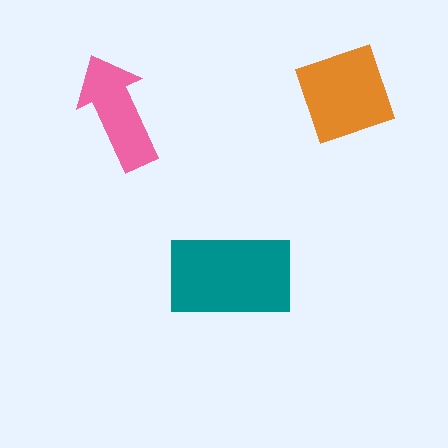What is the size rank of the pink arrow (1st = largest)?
3rd.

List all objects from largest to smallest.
The teal rectangle, the orange square, the pink arrow.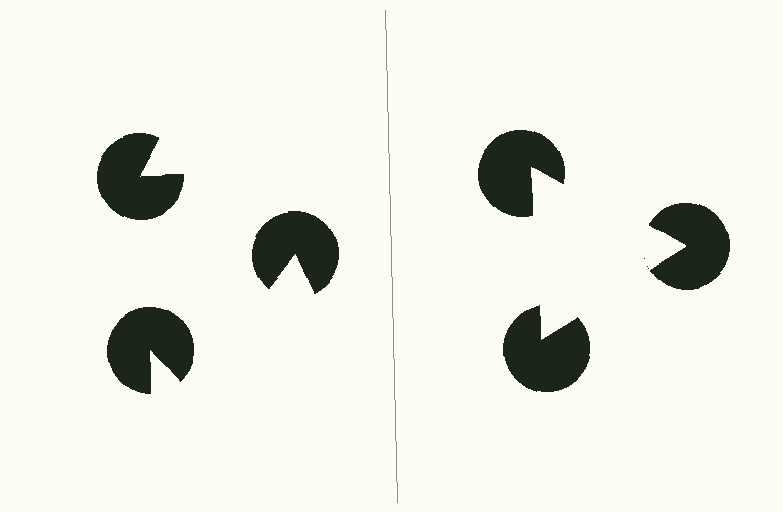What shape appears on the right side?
An illusory triangle.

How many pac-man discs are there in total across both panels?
6 — 3 on each side.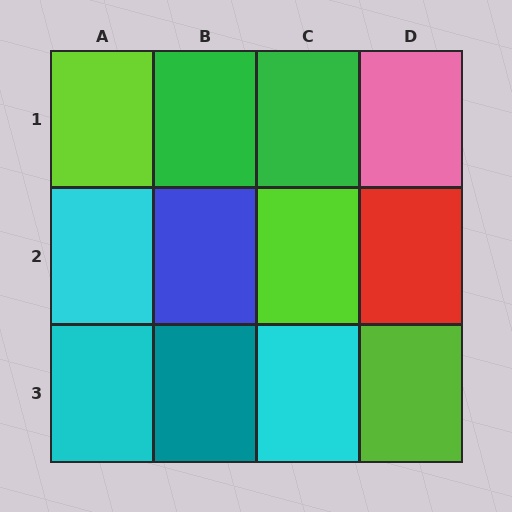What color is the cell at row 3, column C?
Cyan.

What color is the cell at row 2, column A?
Cyan.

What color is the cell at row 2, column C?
Lime.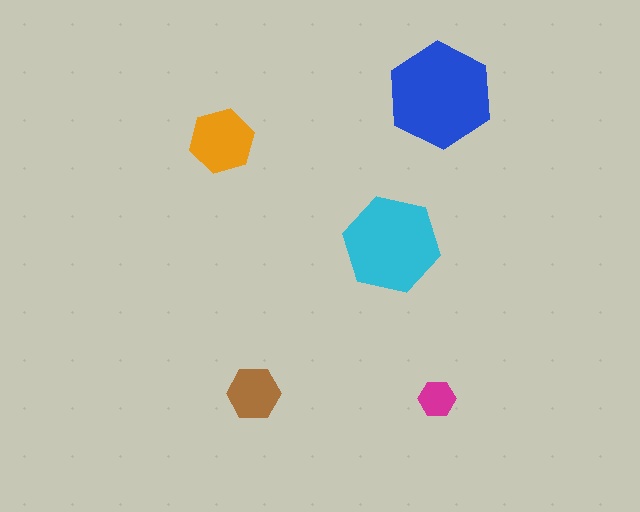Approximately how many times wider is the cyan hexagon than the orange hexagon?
About 1.5 times wider.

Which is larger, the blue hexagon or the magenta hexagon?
The blue one.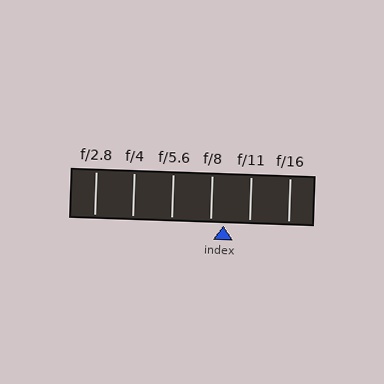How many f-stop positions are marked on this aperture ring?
There are 6 f-stop positions marked.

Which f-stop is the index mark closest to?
The index mark is closest to f/8.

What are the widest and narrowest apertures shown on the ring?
The widest aperture shown is f/2.8 and the narrowest is f/16.